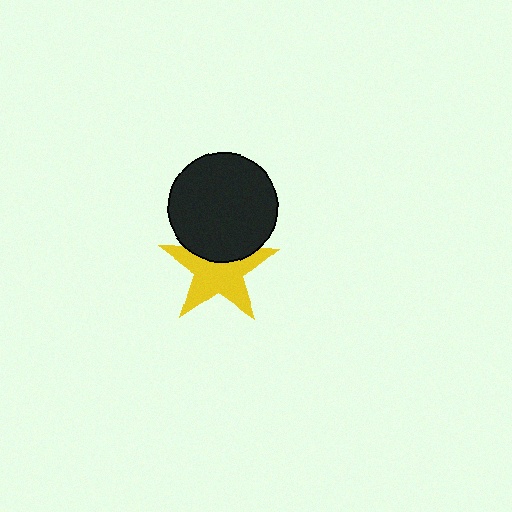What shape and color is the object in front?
The object in front is a black circle.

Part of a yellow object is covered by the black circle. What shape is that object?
It is a star.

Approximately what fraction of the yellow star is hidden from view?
Roughly 32% of the yellow star is hidden behind the black circle.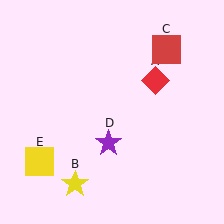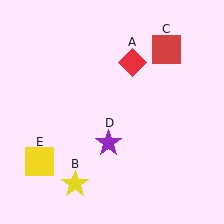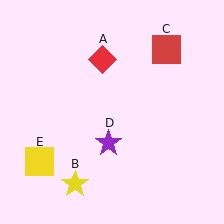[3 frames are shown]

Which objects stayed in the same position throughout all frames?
Yellow star (object B) and red square (object C) and purple star (object D) and yellow square (object E) remained stationary.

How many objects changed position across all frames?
1 object changed position: red diamond (object A).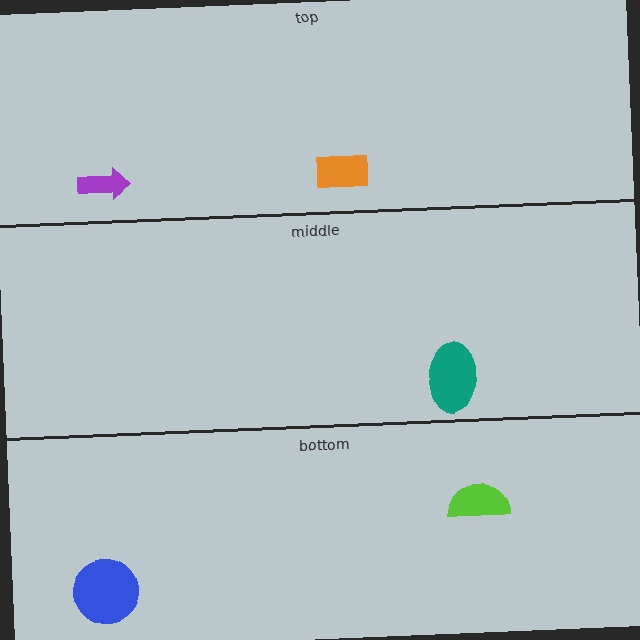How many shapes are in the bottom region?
2.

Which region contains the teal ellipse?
The middle region.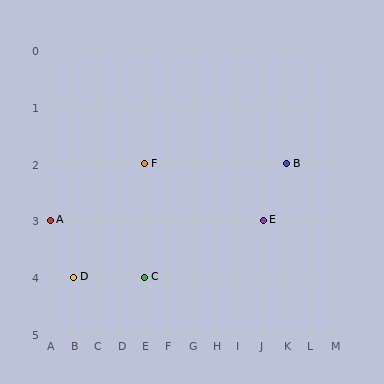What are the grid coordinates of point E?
Point E is at grid coordinates (J, 3).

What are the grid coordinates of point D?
Point D is at grid coordinates (B, 4).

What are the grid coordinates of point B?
Point B is at grid coordinates (K, 2).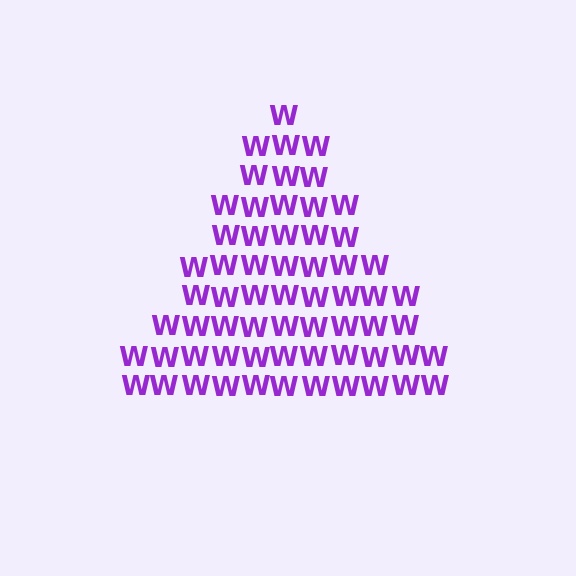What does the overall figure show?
The overall figure shows a triangle.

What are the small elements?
The small elements are letter W's.